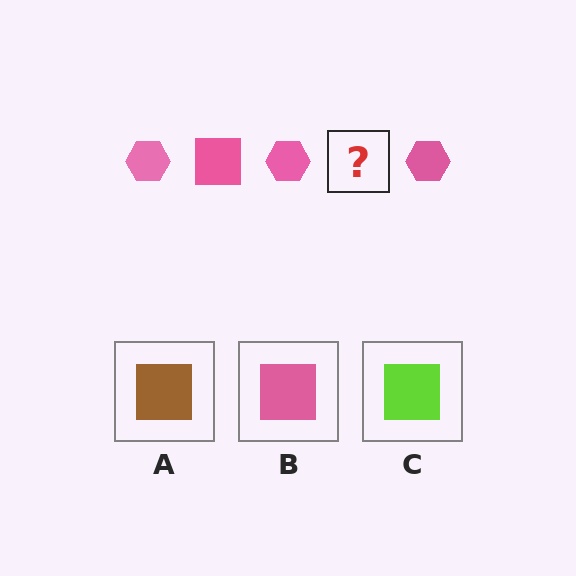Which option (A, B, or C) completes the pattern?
B.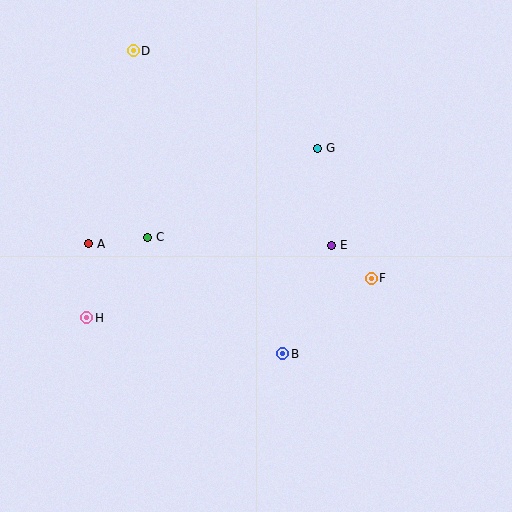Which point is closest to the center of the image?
Point E at (332, 245) is closest to the center.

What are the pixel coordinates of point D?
Point D is at (133, 51).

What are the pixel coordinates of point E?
Point E is at (332, 245).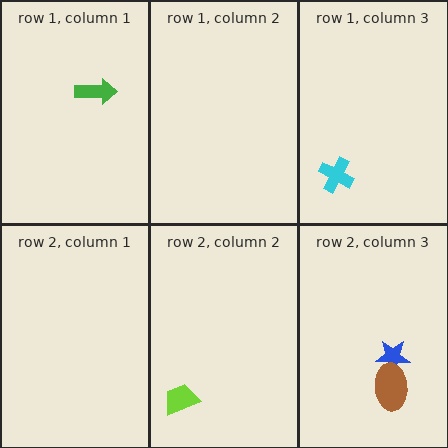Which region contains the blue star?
The row 2, column 3 region.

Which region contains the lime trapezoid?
The row 2, column 2 region.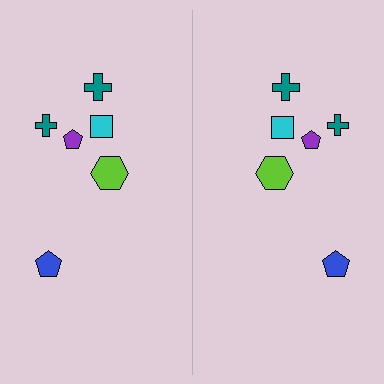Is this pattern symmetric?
Yes, this pattern has bilateral (reflection) symmetry.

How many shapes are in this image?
There are 12 shapes in this image.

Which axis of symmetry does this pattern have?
The pattern has a vertical axis of symmetry running through the center of the image.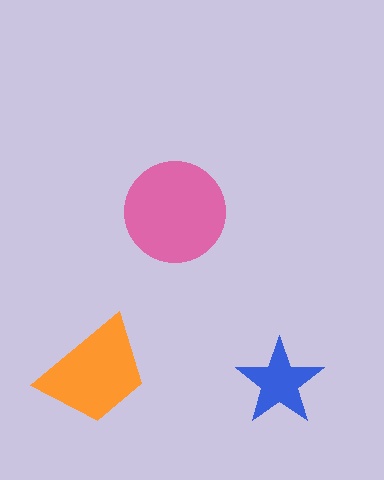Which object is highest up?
The pink circle is topmost.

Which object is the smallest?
The blue star.